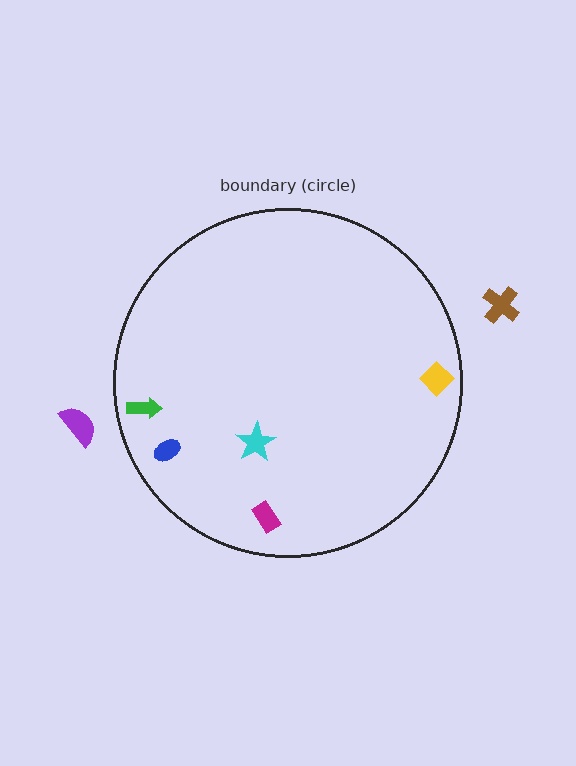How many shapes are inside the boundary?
5 inside, 2 outside.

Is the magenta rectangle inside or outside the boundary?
Inside.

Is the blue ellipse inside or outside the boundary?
Inside.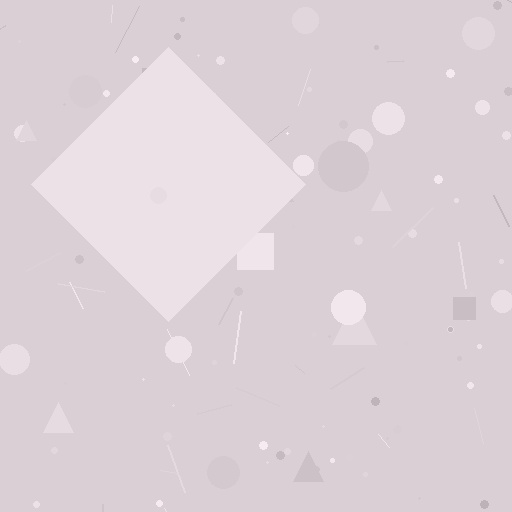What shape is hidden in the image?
A diamond is hidden in the image.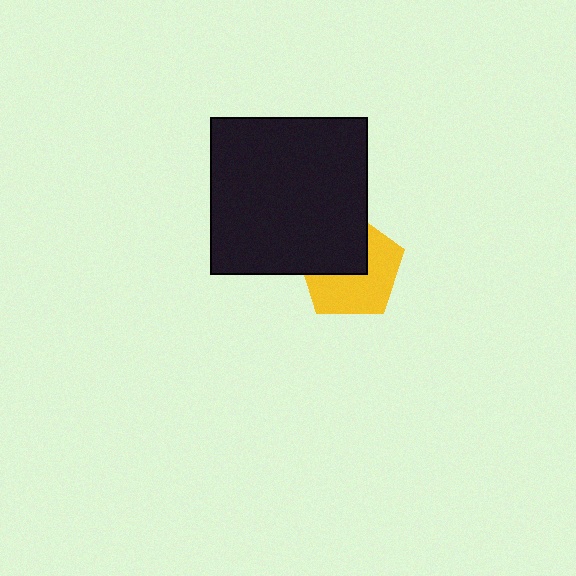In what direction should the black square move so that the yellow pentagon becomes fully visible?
The black square should move toward the upper-left. That is the shortest direction to clear the overlap and leave the yellow pentagon fully visible.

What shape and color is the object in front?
The object in front is a black square.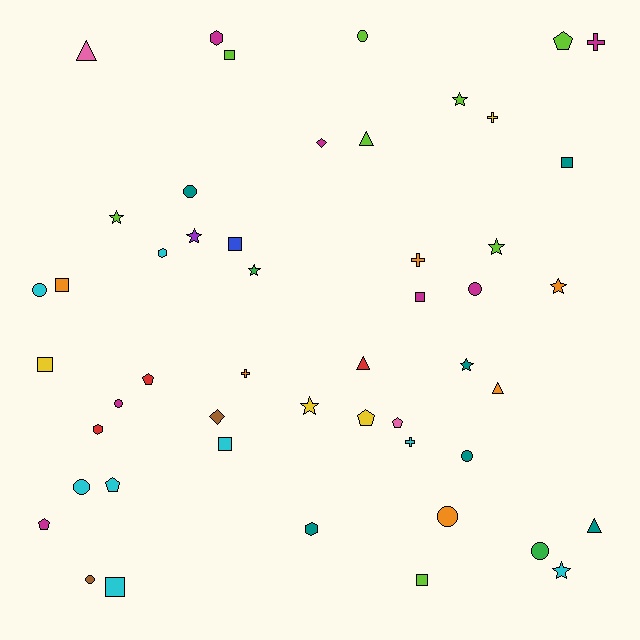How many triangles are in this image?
There are 5 triangles.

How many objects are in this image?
There are 50 objects.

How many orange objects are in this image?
There are 6 orange objects.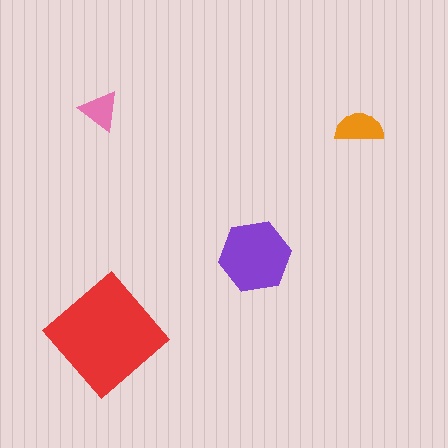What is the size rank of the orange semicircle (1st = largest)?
3rd.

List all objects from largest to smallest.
The red diamond, the purple hexagon, the orange semicircle, the pink triangle.